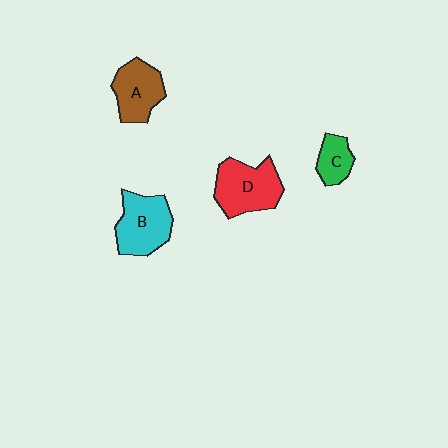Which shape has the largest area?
Shape D (red).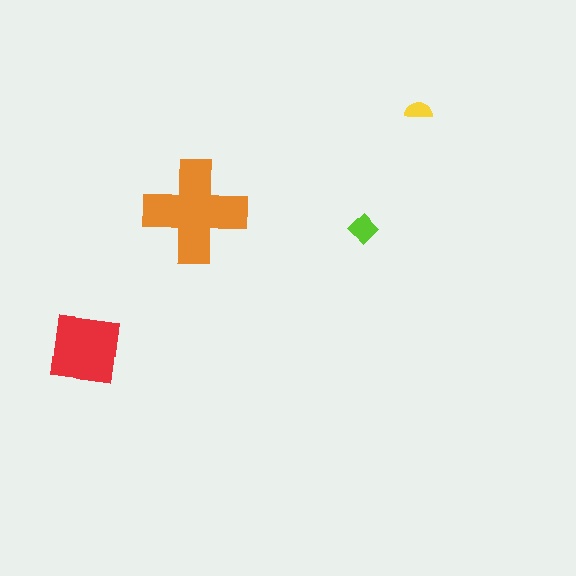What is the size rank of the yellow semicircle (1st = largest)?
4th.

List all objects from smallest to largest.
The yellow semicircle, the lime diamond, the red square, the orange cross.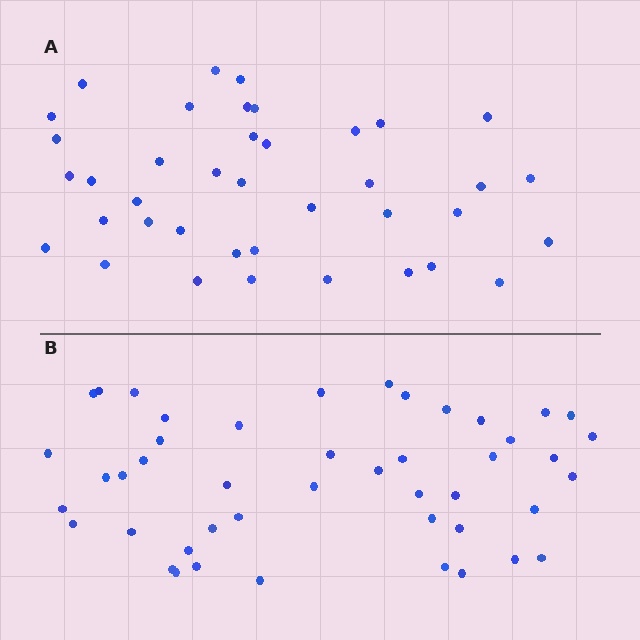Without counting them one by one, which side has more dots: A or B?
Region B (the bottom region) has more dots.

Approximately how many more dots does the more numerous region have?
Region B has roughly 8 or so more dots than region A.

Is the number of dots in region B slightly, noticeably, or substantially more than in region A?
Region B has only slightly more — the two regions are fairly close. The ratio is roughly 1.2 to 1.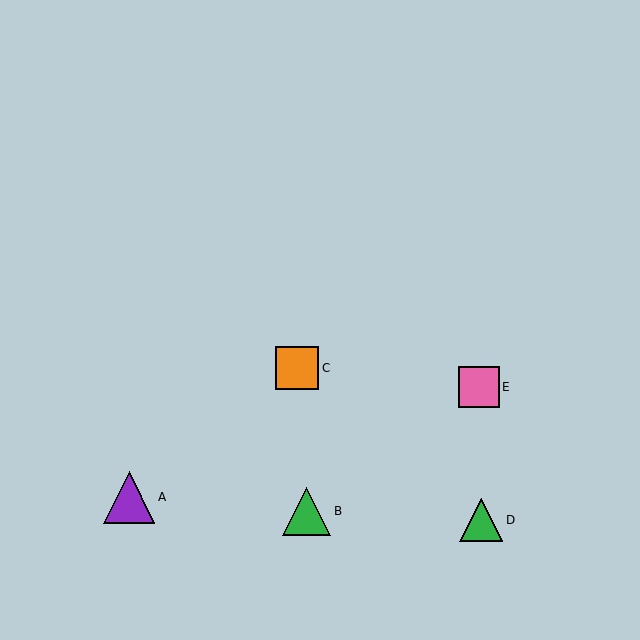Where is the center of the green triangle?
The center of the green triangle is at (307, 511).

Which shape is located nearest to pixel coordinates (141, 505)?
The purple triangle (labeled A) at (129, 497) is nearest to that location.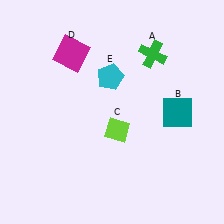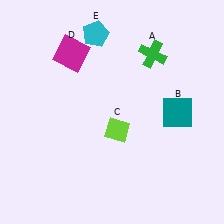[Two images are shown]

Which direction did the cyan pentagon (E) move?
The cyan pentagon (E) moved up.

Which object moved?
The cyan pentagon (E) moved up.